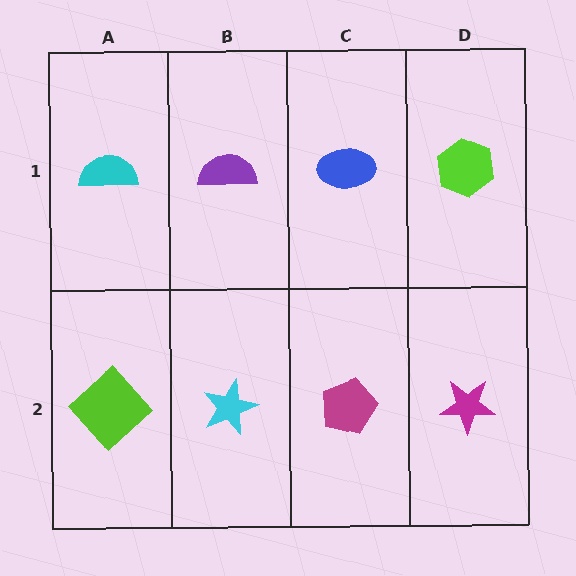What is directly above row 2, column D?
A lime hexagon.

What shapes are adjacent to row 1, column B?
A cyan star (row 2, column B), a cyan semicircle (row 1, column A), a blue ellipse (row 1, column C).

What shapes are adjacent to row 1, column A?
A lime diamond (row 2, column A), a purple semicircle (row 1, column B).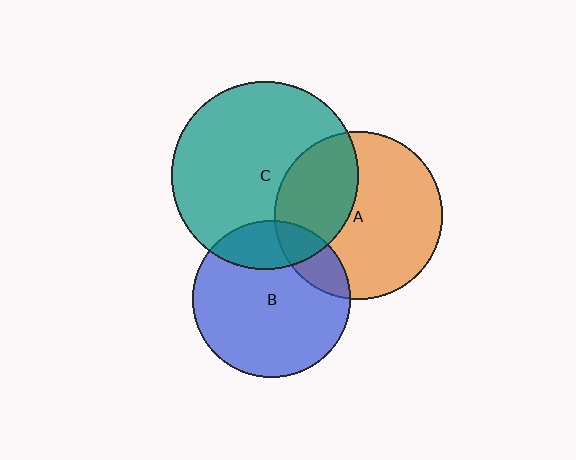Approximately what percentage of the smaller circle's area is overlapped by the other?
Approximately 35%.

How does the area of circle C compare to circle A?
Approximately 1.2 times.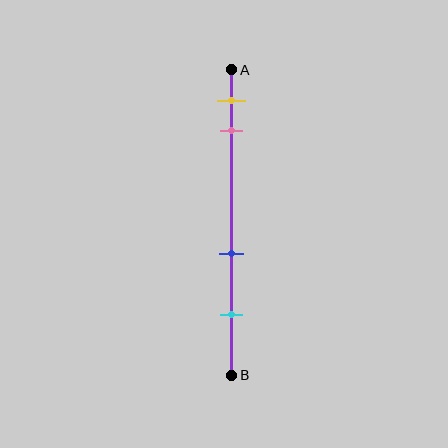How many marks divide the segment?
There are 4 marks dividing the segment.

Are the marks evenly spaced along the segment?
No, the marks are not evenly spaced.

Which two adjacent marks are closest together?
The yellow and pink marks are the closest adjacent pair.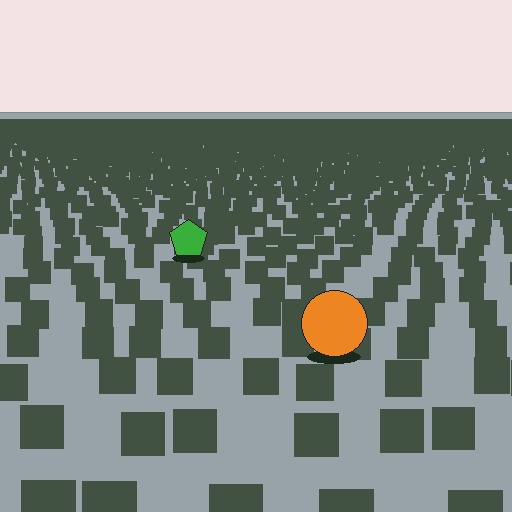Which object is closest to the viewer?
The orange circle is closest. The texture marks near it are larger and more spread out.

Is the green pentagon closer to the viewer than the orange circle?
No. The orange circle is closer — you can tell from the texture gradient: the ground texture is coarser near it.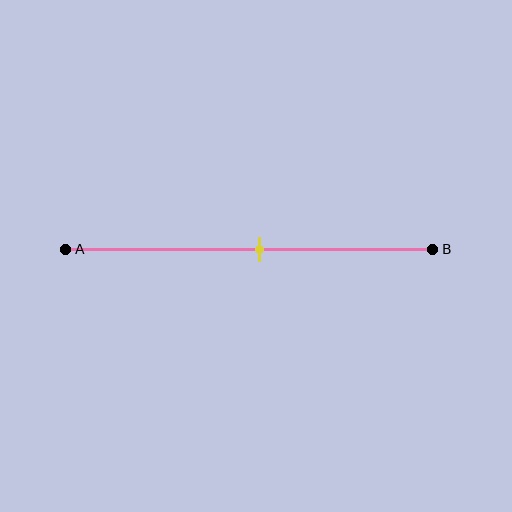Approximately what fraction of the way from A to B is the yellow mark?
The yellow mark is approximately 55% of the way from A to B.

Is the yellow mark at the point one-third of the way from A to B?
No, the mark is at about 55% from A, not at the 33% one-third point.